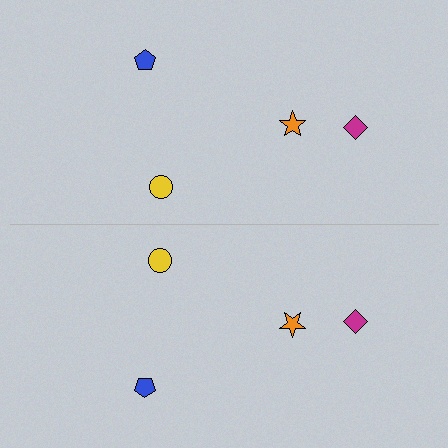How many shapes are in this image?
There are 8 shapes in this image.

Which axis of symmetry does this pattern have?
The pattern has a horizontal axis of symmetry running through the center of the image.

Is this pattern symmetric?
Yes, this pattern has bilateral (reflection) symmetry.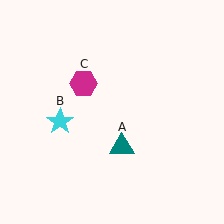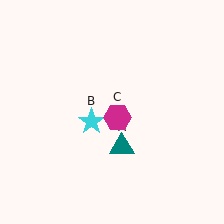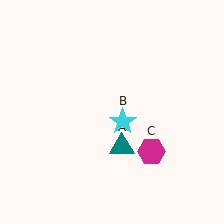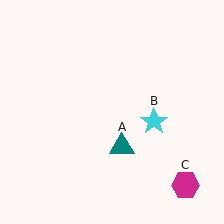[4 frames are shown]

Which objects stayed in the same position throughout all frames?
Teal triangle (object A) remained stationary.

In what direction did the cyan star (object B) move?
The cyan star (object B) moved right.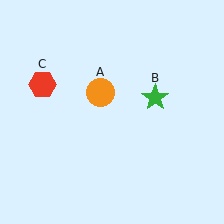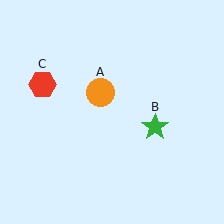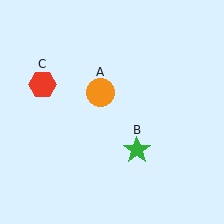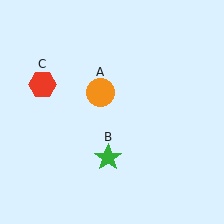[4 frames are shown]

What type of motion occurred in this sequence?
The green star (object B) rotated clockwise around the center of the scene.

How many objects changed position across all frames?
1 object changed position: green star (object B).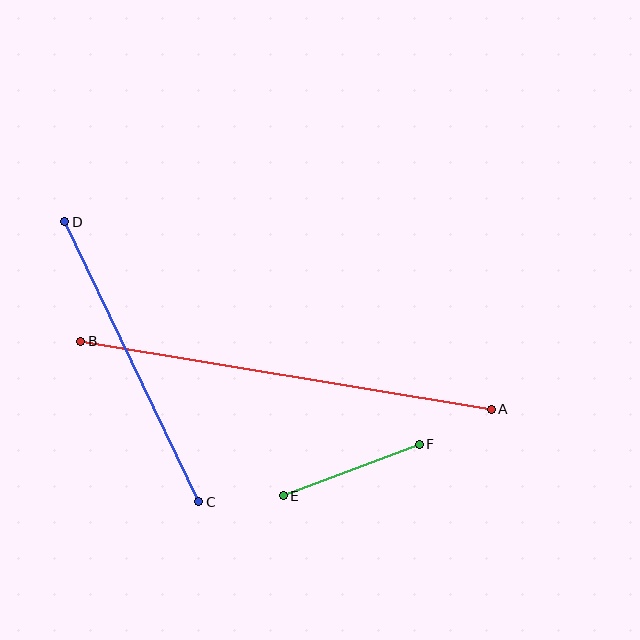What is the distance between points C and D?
The distance is approximately 310 pixels.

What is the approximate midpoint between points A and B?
The midpoint is at approximately (286, 375) pixels.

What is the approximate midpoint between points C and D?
The midpoint is at approximately (132, 362) pixels.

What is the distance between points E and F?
The distance is approximately 146 pixels.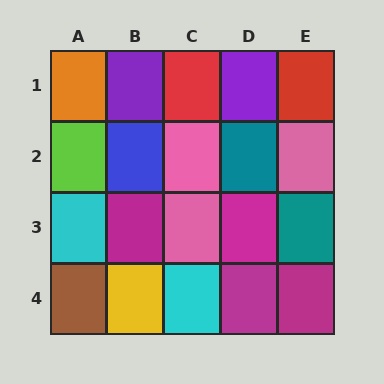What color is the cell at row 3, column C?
Pink.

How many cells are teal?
2 cells are teal.